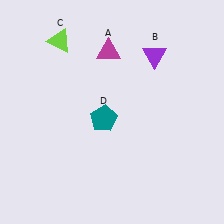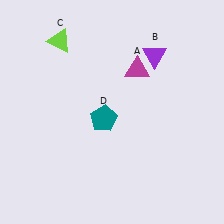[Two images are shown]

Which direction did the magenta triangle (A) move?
The magenta triangle (A) moved right.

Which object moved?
The magenta triangle (A) moved right.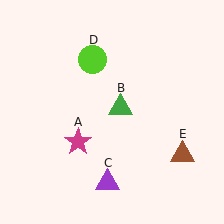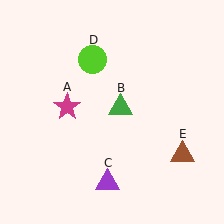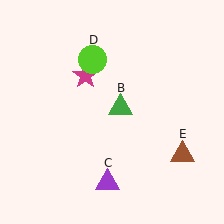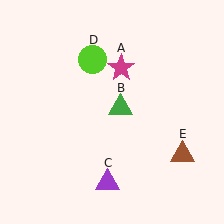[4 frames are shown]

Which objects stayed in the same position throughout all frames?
Green triangle (object B) and purple triangle (object C) and lime circle (object D) and brown triangle (object E) remained stationary.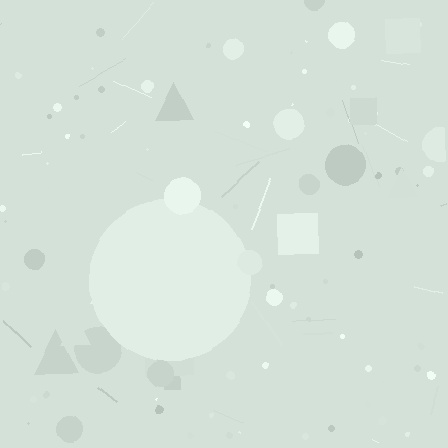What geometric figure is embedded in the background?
A circle is embedded in the background.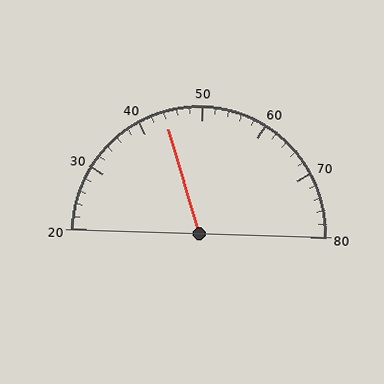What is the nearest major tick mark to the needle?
The nearest major tick mark is 40.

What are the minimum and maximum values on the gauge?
The gauge ranges from 20 to 80.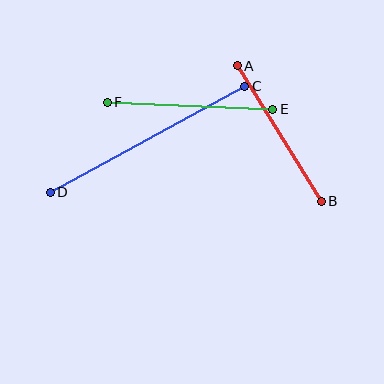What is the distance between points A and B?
The distance is approximately 159 pixels.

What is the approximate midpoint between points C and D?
The midpoint is at approximately (147, 139) pixels.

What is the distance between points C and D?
The distance is approximately 222 pixels.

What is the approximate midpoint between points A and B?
The midpoint is at approximately (279, 133) pixels.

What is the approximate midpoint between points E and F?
The midpoint is at approximately (190, 106) pixels.